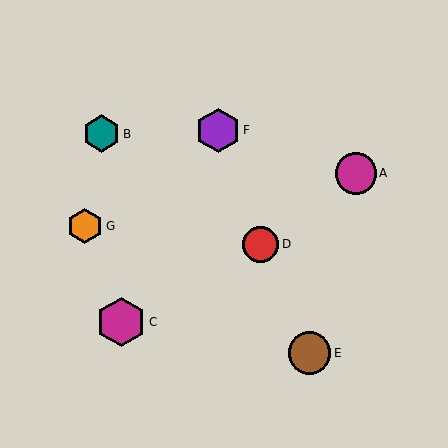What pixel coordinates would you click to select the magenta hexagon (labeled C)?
Click at (121, 322) to select the magenta hexagon C.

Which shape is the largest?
The magenta hexagon (labeled C) is the largest.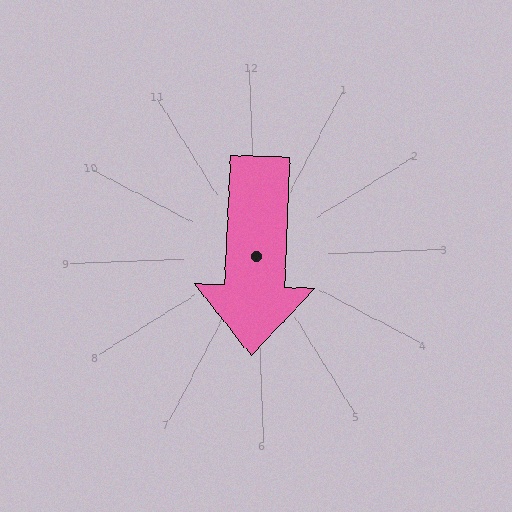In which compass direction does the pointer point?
South.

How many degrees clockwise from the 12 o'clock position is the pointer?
Approximately 185 degrees.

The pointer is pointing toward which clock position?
Roughly 6 o'clock.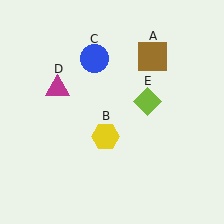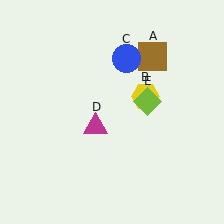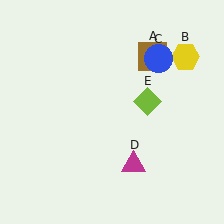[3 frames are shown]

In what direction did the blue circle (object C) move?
The blue circle (object C) moved right.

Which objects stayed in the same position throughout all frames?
Brown square (object A) and lime diamond (object E) remained stationary.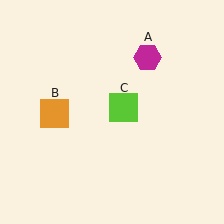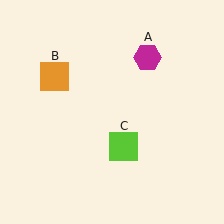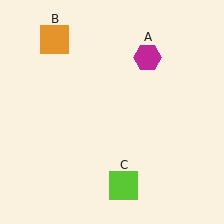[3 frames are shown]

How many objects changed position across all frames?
2 objects changed position: orange square (object B), lime square (object C).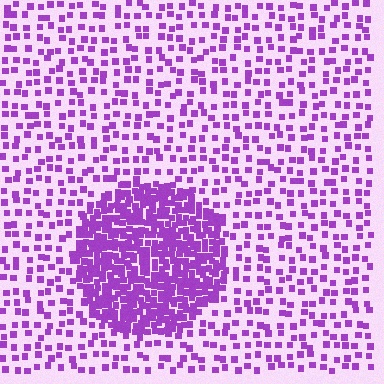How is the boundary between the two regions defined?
The boundary is defined by a change in element density (approximately 3.0x ratio). All elements are the same color, size, and shape.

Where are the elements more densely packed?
The elements are more densely packed inside the circle boundary.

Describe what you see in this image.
The image contains small purple elements arranged at two different densities. A circle-shaped region is visible where the elements are more densely packed than the surrounding area.